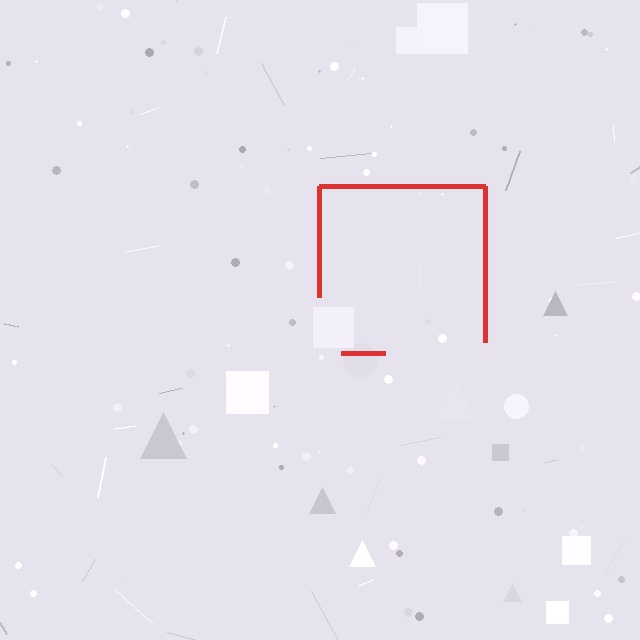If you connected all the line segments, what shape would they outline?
They would outline a square.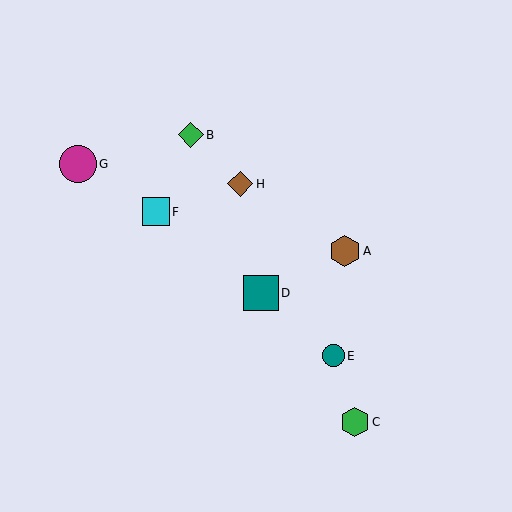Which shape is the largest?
The magenta circle (labeled G) is the largest.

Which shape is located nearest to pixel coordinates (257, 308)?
The teal square (labeled D) at (261, 293) is nearest to that location.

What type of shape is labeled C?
Shape C is a green hexagon.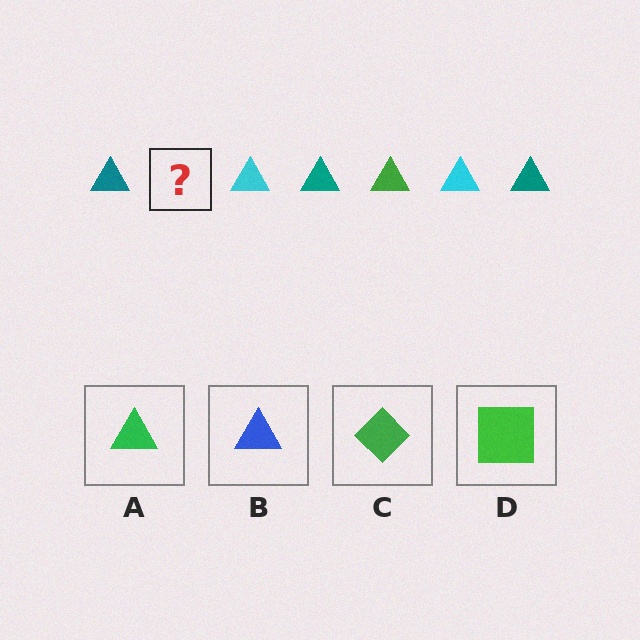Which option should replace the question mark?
Option A.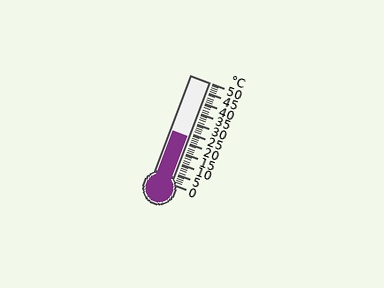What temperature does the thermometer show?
The thermometer shows approximately 23°C.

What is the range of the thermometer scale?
The thermometer scale ranges from 0°C to 50°C.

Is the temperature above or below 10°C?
The temperature is above 10°C.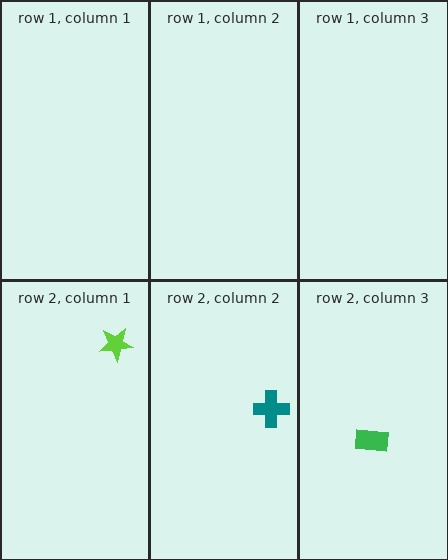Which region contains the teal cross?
The row 2, column 2 region.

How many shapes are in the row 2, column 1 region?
1.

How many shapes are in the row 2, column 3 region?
1.